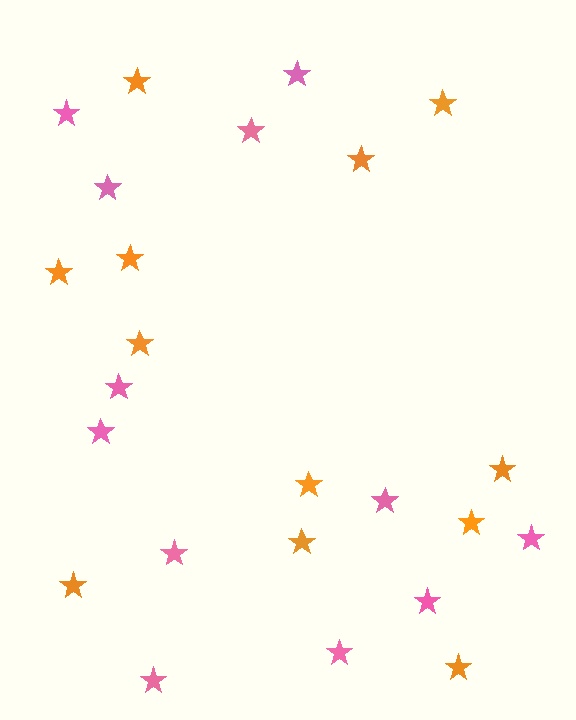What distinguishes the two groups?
There are 2 groups: one group of orange stars (12) and one group of pink stars (12).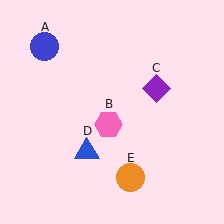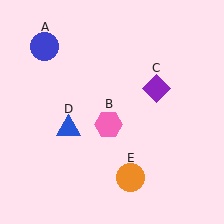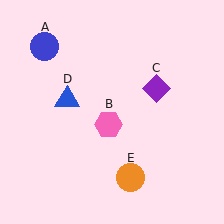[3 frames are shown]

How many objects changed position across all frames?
1 object changed position: blue triangle (object D).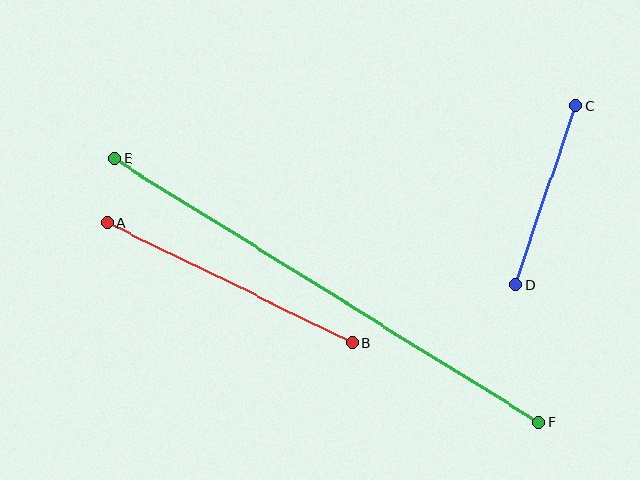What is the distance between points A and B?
The distance is approximately 273 pixels.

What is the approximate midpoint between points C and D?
The midpoint is at approximately (546, 195) pixels.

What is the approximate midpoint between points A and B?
The midpoint is at approximately (230, 283) pixels.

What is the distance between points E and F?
The distance is approximately 499 pixels.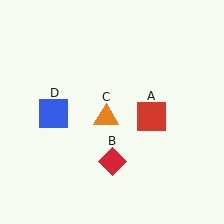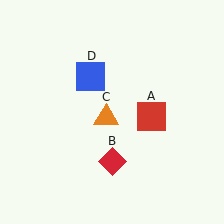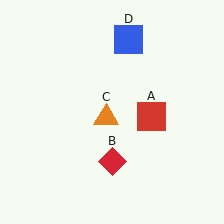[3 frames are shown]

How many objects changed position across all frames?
1 object changed position: blue square (object D).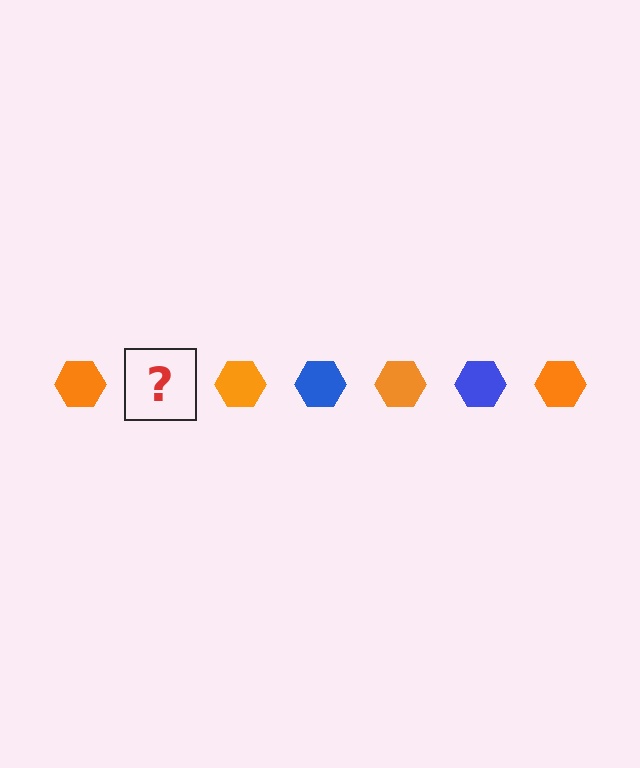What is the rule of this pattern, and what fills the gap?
The rule is that the pattern cycles through orange, blue hexagons. The gap should be filled with a blue hexagon.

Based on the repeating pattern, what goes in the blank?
The blank should be a blue hexagon.